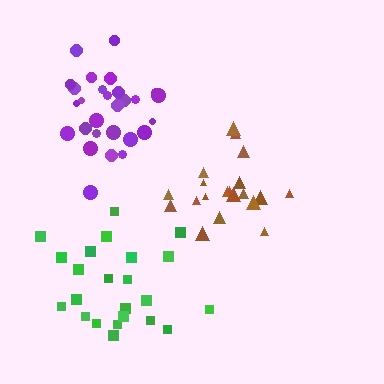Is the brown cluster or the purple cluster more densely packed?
Purple.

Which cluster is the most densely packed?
Purple.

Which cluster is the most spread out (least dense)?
Green.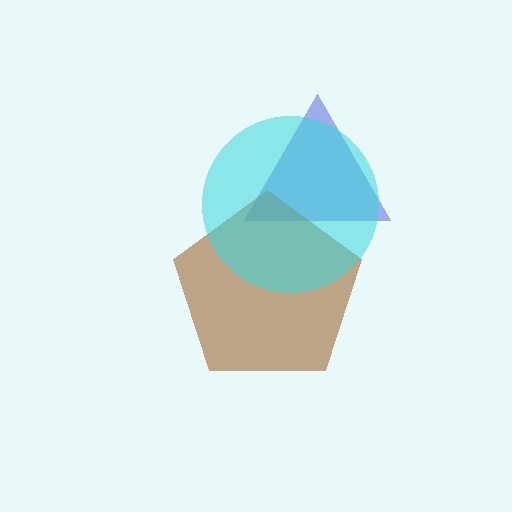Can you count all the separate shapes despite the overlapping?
Yes, there are 3 separate shapes.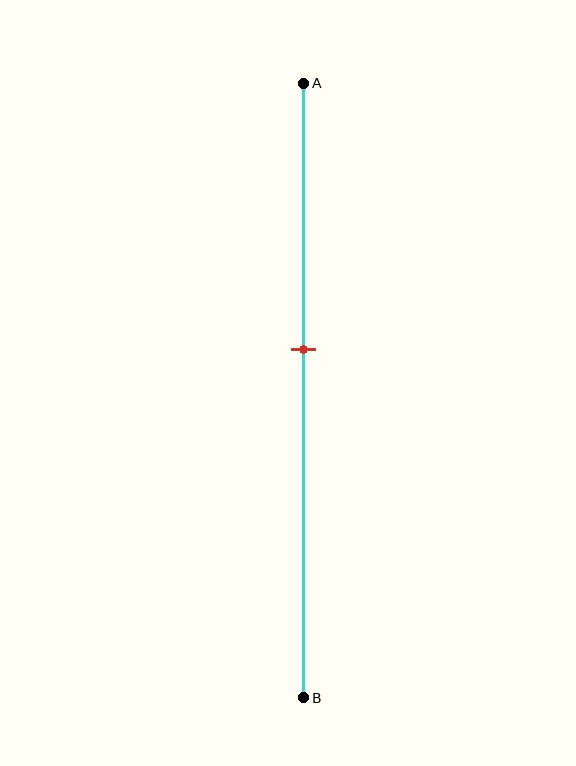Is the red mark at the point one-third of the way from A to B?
No, the mark is at about 45% from A, not at the 33% one-third point.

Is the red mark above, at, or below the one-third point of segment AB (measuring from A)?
The red mark is below the one-third point of segment AB.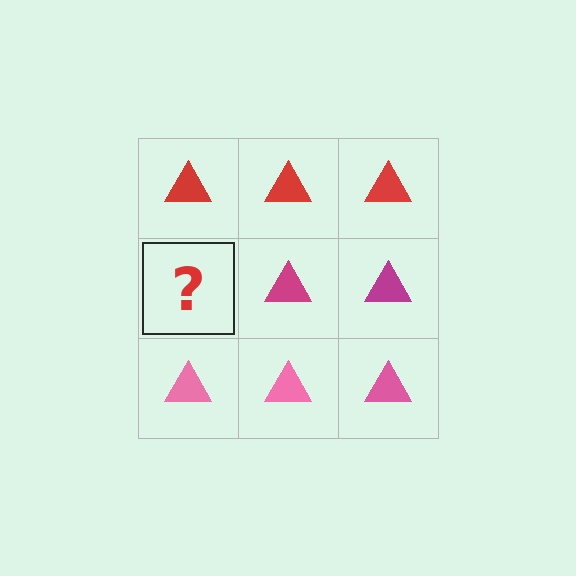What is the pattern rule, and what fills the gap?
The rule is that each row has a consistent color. The gap should be filled with a magenta triangle.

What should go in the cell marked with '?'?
The missing cell should contain a magenta triangle.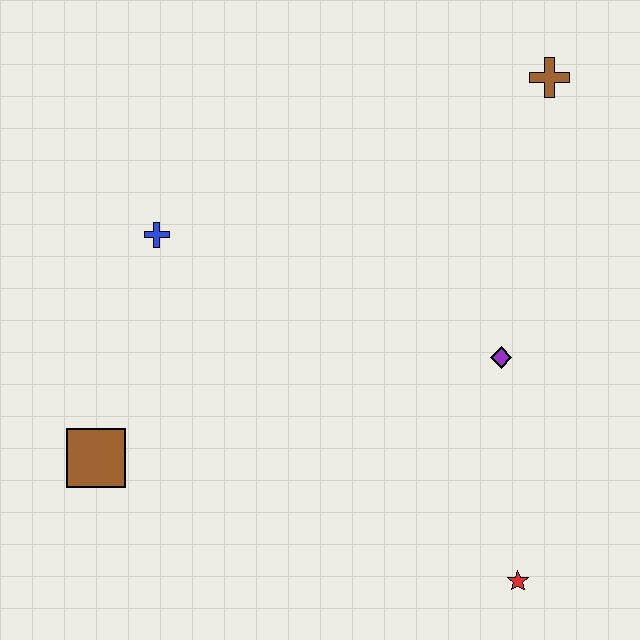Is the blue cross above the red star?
Yes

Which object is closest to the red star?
The purple diamond is closest to the red star.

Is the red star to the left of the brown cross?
Yes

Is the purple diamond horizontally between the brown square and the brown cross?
Yes